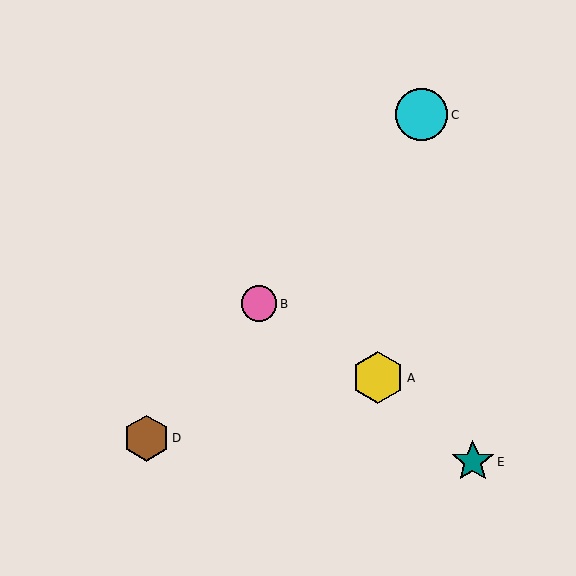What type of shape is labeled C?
Shape C is a cyan circle.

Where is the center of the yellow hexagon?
The center of the yellow hexagon is at (378, 378).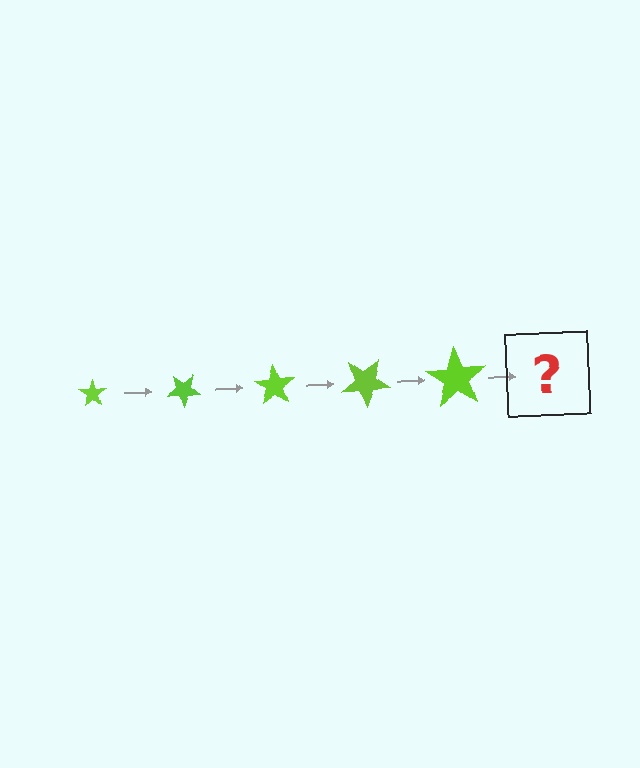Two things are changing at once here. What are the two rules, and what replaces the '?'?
The two rules are that the star grows larger each step and it rotates 35 degrees each step. The '?' should be a star, larger than the previous one and rotated 175 degrees from the start.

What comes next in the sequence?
The next element should be a star, larger than the previous one and rotated 175 degrees from the start.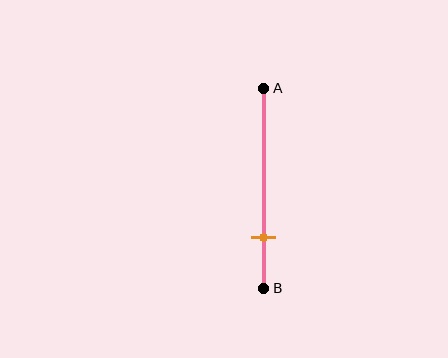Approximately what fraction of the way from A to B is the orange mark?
The orange mark is approximately 75% of the way from A to B.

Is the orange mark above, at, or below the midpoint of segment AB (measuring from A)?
The orange mark is below the midpoint of segment AB.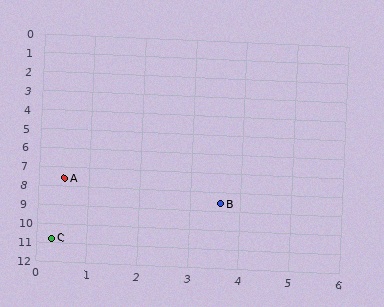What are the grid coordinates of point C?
Point C is at approximately (0.3, 10.8).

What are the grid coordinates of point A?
Point A is at approximately (0.5, 7.6).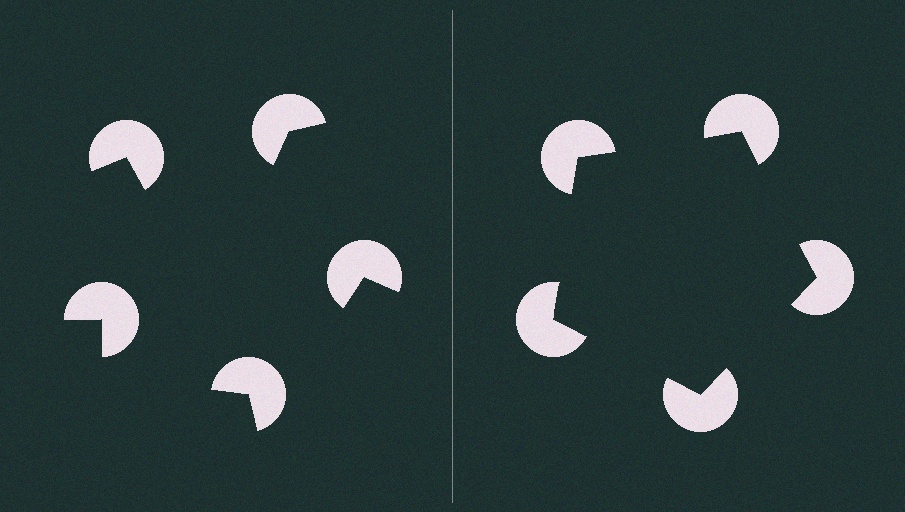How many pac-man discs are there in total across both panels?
10 — 5 on each side.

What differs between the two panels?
The pac-man discs are positioned identically on both sides; only the wedge orientations differ. On the right they align to a pentagon; on the left they are misaligned.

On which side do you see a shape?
An illusory pentagon appears on the right side. On the left side the wedge cuts are rotated, so no coherent shape forms.